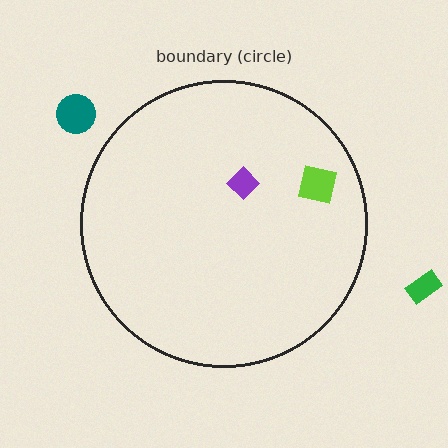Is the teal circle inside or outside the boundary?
Outside.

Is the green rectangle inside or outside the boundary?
Outside.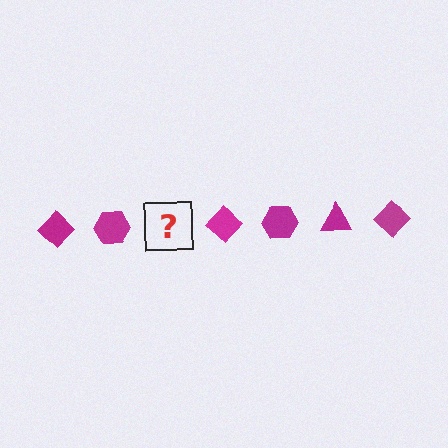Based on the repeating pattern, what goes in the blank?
The blank should be a magenta triangle.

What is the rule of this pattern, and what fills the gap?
The rule is that the pattern cycles through diamond, hexagon, triangle shapes in magenta. The gap should be filled with a magenta triangle.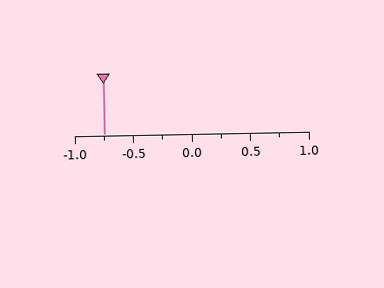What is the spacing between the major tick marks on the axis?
The major ticks are spaced 0.5 apart.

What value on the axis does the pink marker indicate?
The marker indicates approximately -0.75.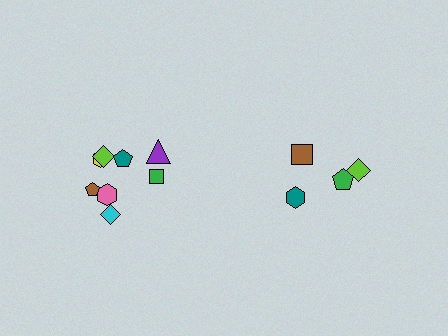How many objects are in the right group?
There are 4 objects.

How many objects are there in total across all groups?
There are 12 objects.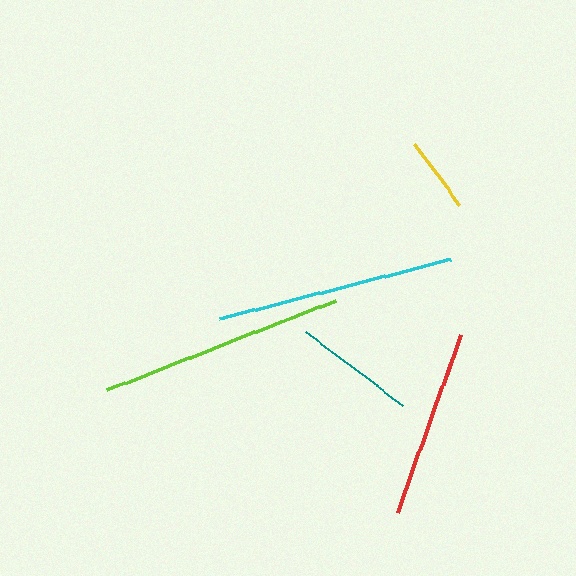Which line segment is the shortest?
The yellow line is the shortest at approximately 76 pixels.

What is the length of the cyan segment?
The cyan segment is approximately 240 pixels long.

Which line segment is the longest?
The lime line is the longest at approximately 245 pixels.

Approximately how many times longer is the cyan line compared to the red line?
The cyan line is approximately 1.3 times the length of the red line.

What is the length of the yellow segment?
The yellow segment is approximately 76 pixels long.